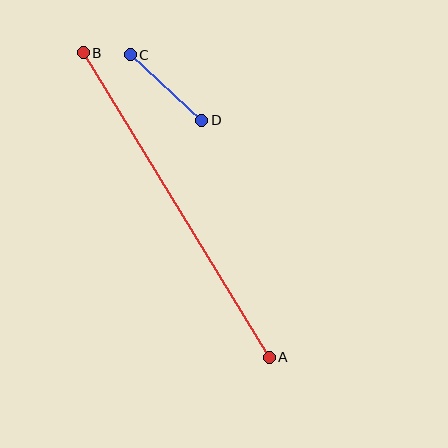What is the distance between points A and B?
The distance is approximately 357 pixels.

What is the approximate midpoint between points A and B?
The midpoint is at approximately (176, 205) pixels.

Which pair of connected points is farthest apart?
Points A and B are farthest apart.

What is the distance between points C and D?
The distance is approximately 97 pixels.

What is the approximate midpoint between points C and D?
The midpoint is at approximately (166, 87) pixels.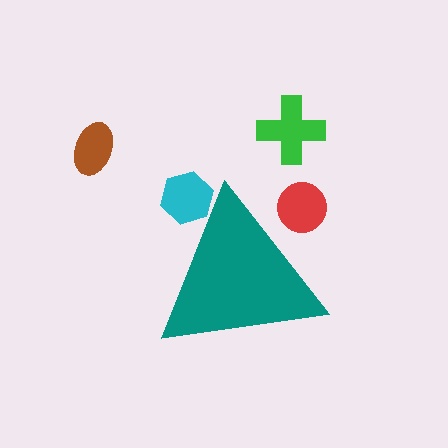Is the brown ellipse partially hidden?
No, the brown ellipse is fully visible.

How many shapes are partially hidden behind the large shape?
2 shapes are partially hidden.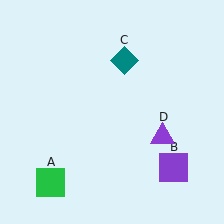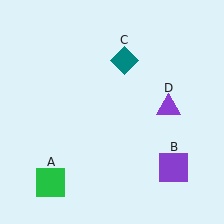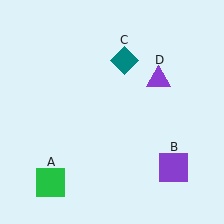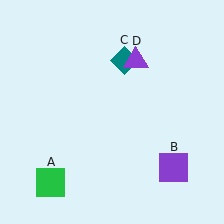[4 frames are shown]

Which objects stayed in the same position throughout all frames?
Green square (object A) and purple square (object B) and teal diamond (object C) remained stationary.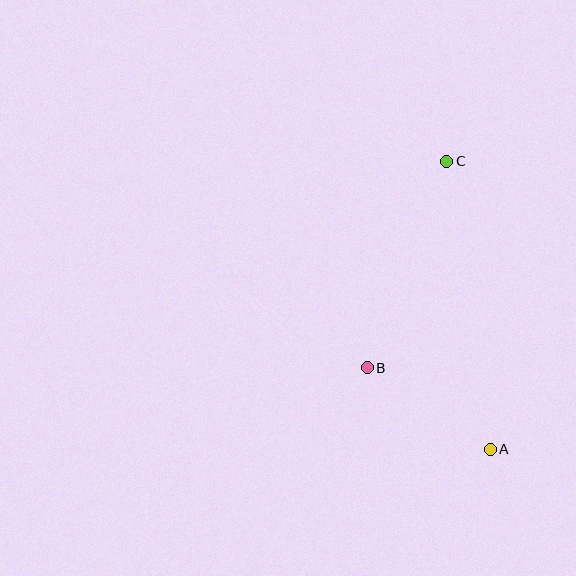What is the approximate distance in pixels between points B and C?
The distance between B and C is approximately 221 pixels.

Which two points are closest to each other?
Points A and B are closest to each other.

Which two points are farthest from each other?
Points A and C are farthest from each other.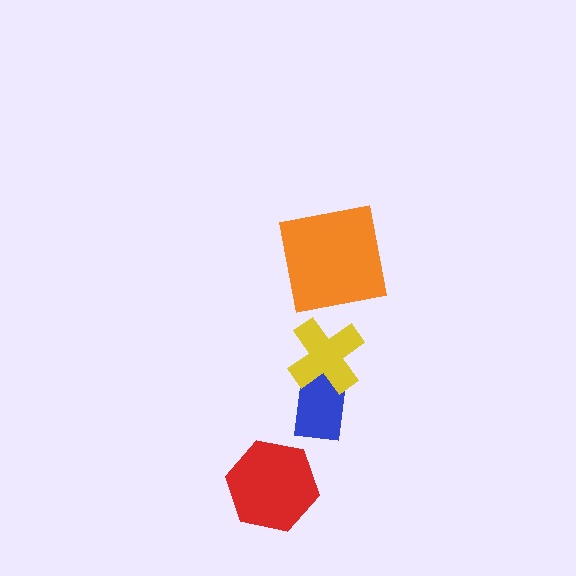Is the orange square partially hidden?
No, no other shape covers it.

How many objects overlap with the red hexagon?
0 objects overlap with the red hexagon.